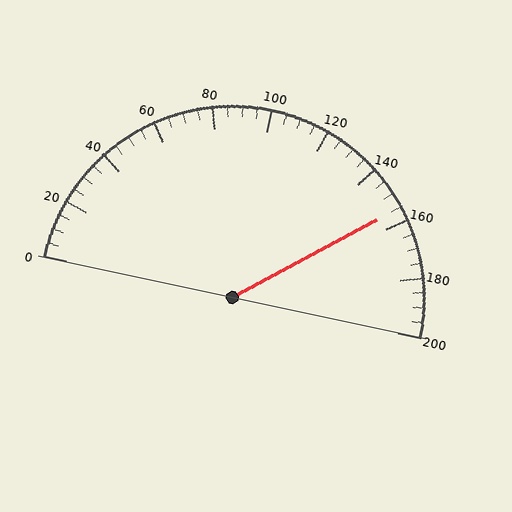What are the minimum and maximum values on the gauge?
The gauge ranges from 0 to 200.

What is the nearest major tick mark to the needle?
The nearest major tick mark is 160.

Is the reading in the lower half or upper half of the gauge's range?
The reading is in the upper half of the range (0 to 200).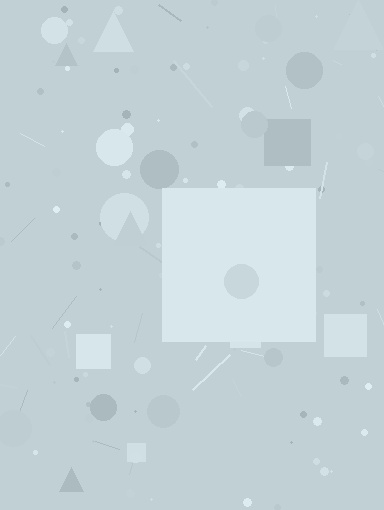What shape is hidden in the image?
A square is hidden in the image.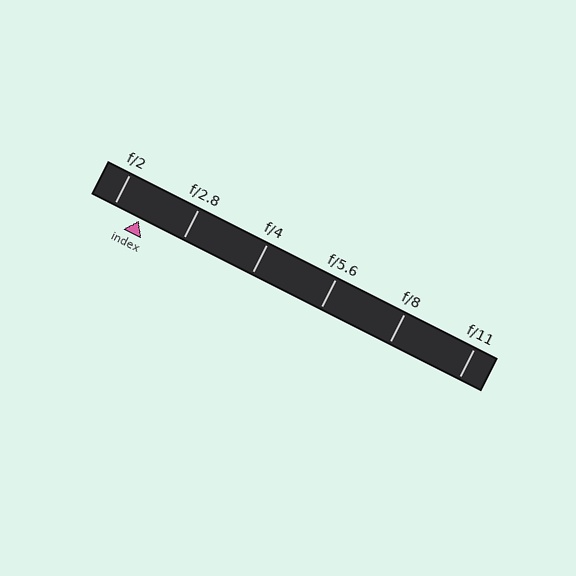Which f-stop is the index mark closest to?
The index mark is closest to f/2.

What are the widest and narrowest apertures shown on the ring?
The widest aperture shown is f/2 and the narrowest is f/11.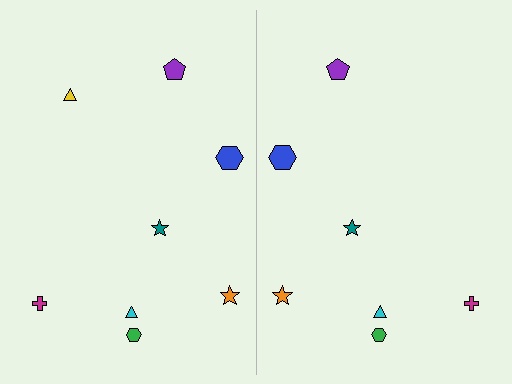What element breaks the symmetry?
A yellow triangle is missing from the right side.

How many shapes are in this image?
There are 15 shapes in this image.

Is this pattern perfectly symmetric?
No, the pattern is not perfectly symmetric. A yellow triangle is missing from the right side.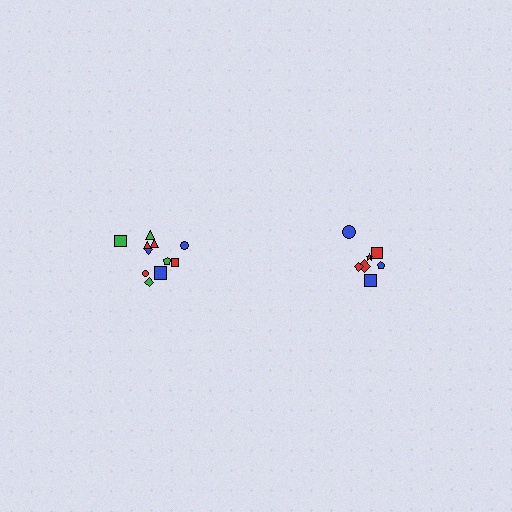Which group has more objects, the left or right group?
The left group.